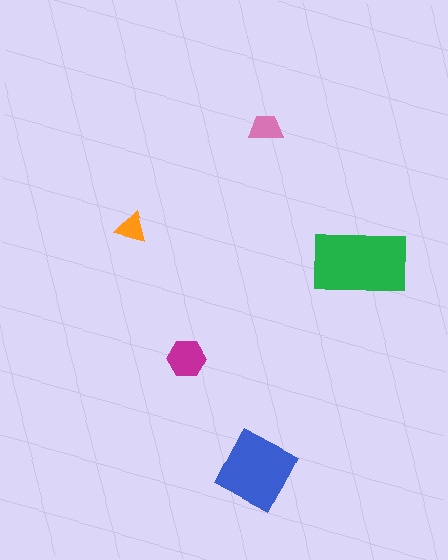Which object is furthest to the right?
The green rectangle is rightmost.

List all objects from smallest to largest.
The orange triangle, the pink trapezoid, the magenta hexagon, the blue diamond, the green rectangle.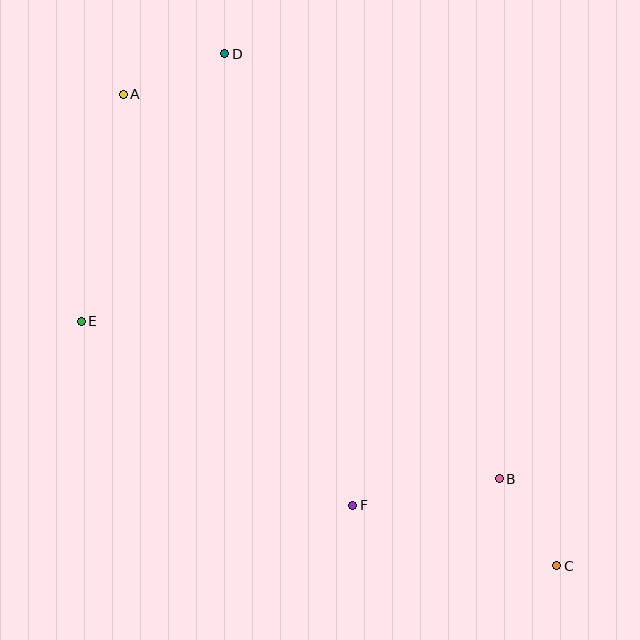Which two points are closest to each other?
Points B and C are closest to each other.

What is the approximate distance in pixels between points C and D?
The distance between C and D is approximately 610 pixels.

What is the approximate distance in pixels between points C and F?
The distance between C and F is approximately 213 pixels.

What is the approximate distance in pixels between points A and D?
The distance between A and D is approximately 109 pixels.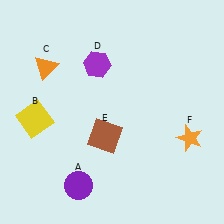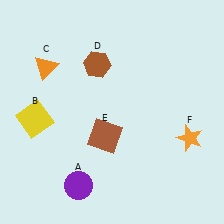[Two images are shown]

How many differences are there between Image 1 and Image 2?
There is 1 difference between the two images.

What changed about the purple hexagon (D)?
In Image 1, D is purple. In Image 2, it changed to brown.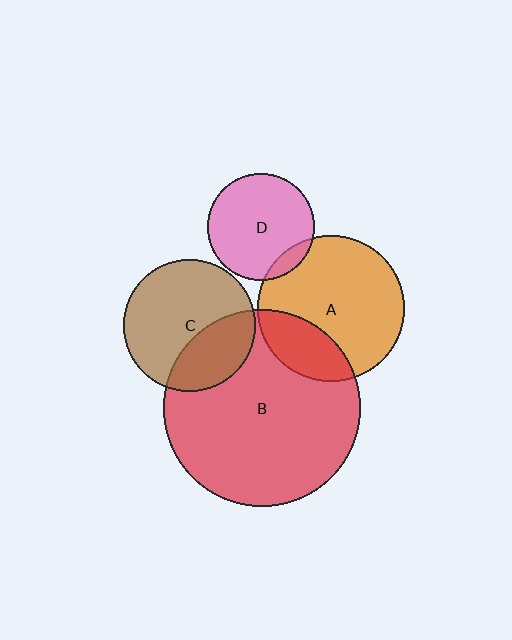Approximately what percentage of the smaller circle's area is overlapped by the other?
Approximately 25%.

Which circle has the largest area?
Circle B (red).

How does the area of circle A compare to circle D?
Approximately 1.9 times.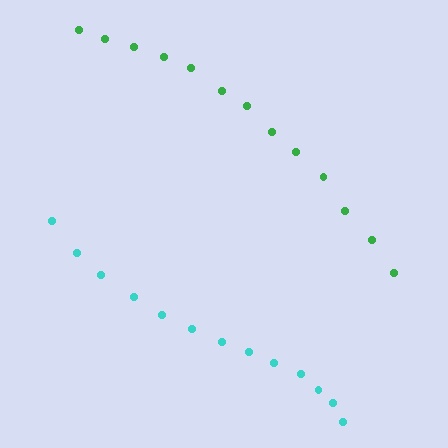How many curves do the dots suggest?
There are 2 distinct paths.